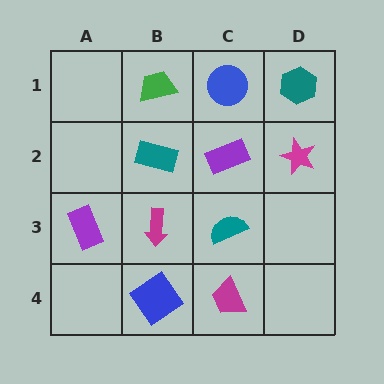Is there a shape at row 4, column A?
No, that cell is empty.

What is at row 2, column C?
A purple rectangle.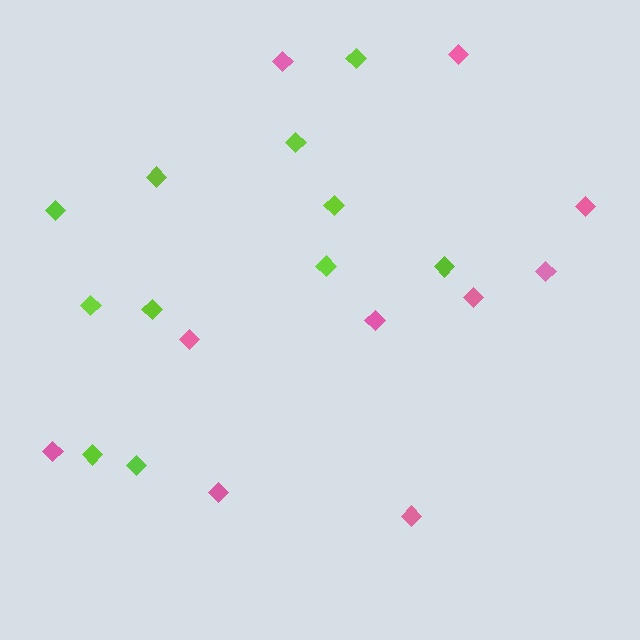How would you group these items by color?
There are 2 groups: one group of pink diamonds (10) and one group of lime diamonds (11).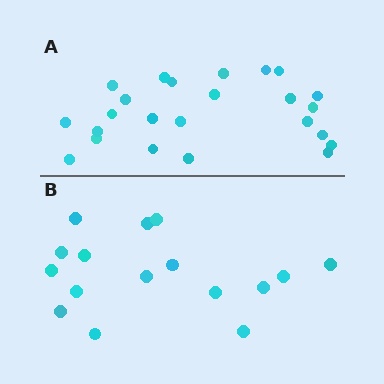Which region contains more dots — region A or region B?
Region A (the top region) has more dots.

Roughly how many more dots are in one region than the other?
Region A has roughly 8 or so more dots than region B.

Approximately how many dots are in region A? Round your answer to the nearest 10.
About 20 dots. (The exact count is 24, which rounds to 20.)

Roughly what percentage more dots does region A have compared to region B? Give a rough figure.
About 50% more.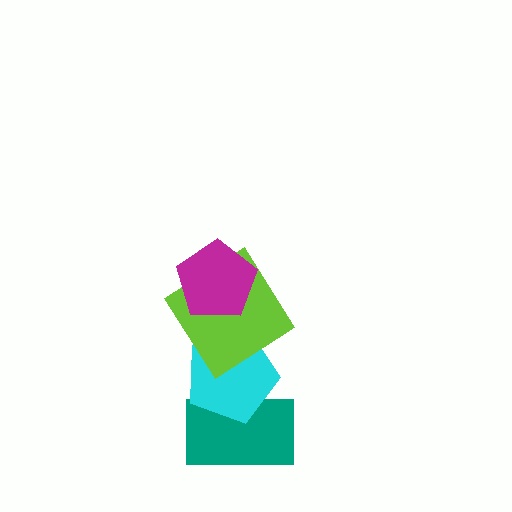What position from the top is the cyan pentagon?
The cyan pentagon is 3rd from the top.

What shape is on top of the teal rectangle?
The cyan pentagon is on top of the teal rectangle.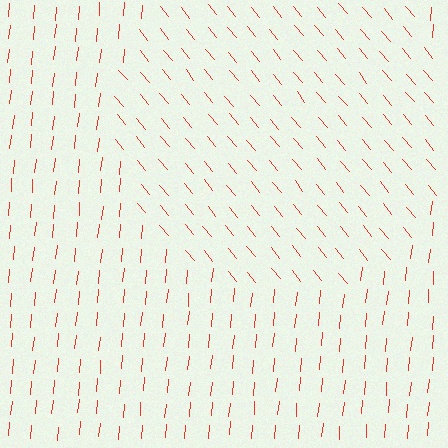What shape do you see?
I see a circle.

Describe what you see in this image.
The image is filled with small red line segments. A circle region in the image has lines oriented differently from the surrounding lines, creating a visible texture boundary.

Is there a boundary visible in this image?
Yes, there is a texture boundary formed by a change in line orientation.